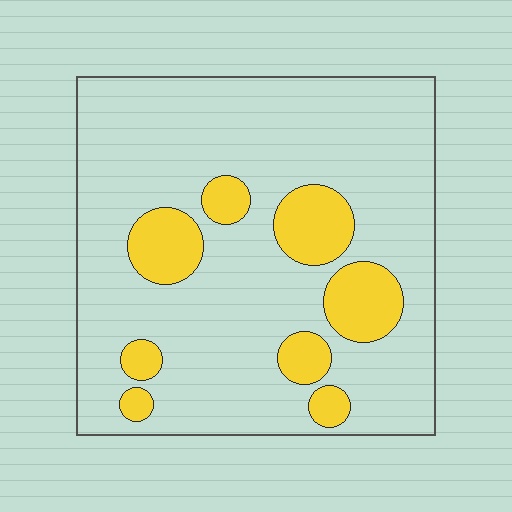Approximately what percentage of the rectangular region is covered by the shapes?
Approximately 20%.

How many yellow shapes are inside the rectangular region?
8.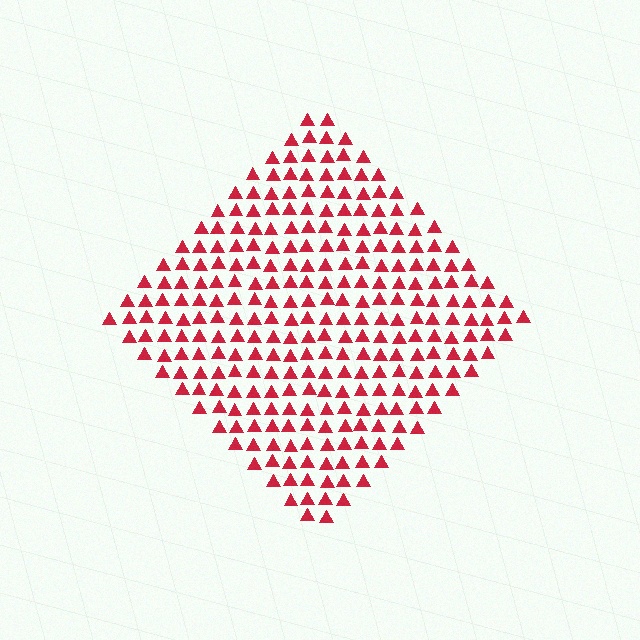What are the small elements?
The small elements are triangles.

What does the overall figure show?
The overall figure shows a diamond.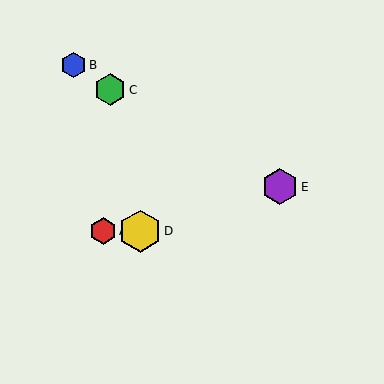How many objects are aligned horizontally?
2 objects (A, D) are aligned horizontally.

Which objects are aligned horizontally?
Objects A, D are aligned horizontally.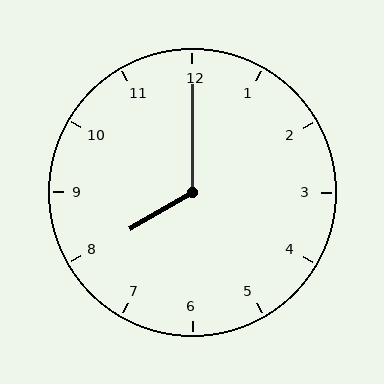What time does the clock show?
8:00.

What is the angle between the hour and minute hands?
Approximately 120 degrees.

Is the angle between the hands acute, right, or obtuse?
It is obtuse.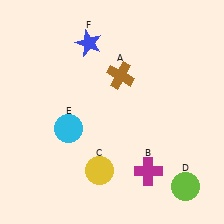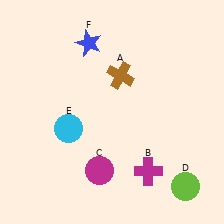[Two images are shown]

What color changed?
The circle (C) changed from yellow in Image 1 to magenta in Image 2.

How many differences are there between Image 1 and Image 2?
There is 1 difference between the two images.